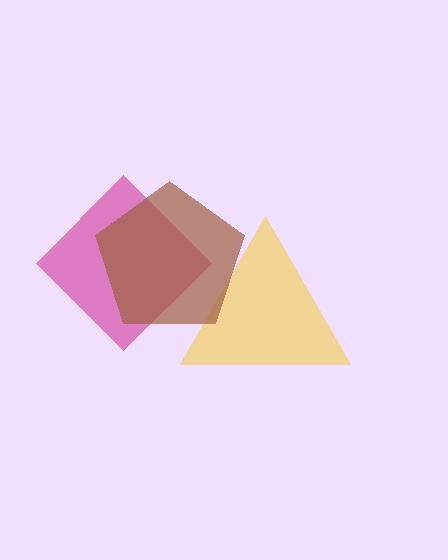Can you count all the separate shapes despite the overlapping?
Yes, there are 3 separate shapes.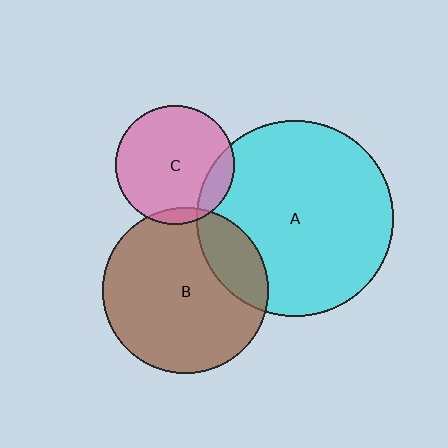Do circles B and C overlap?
Yes.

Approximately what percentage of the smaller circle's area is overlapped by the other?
Approximately 5%.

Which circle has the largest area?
Circle A (cyan).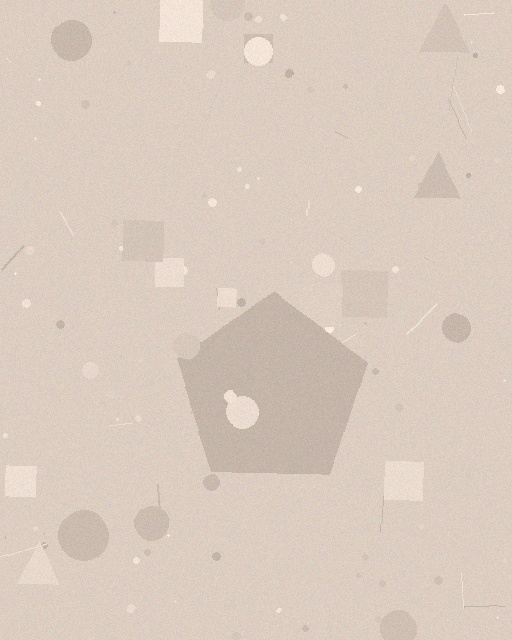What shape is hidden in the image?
A pentagon is hidden in the image.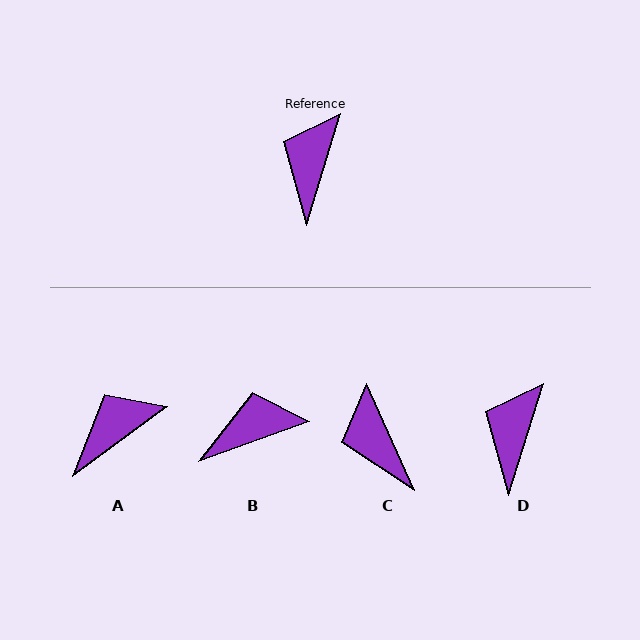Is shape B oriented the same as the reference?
No, it is off by about 53 degrees.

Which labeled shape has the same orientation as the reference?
D.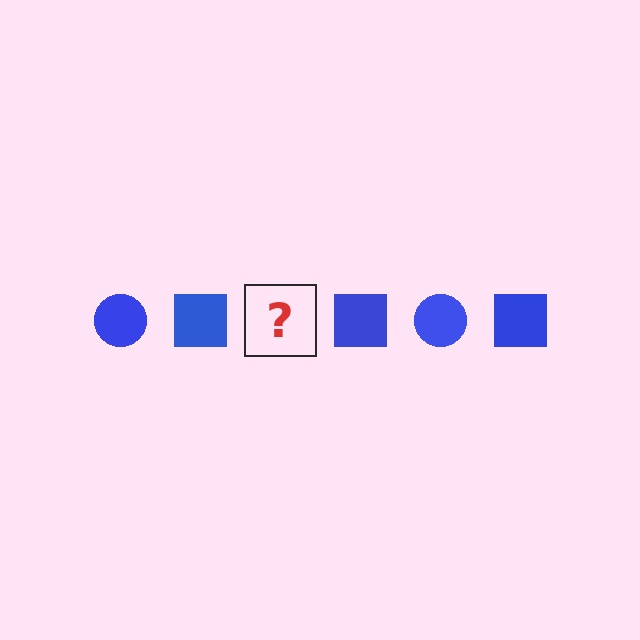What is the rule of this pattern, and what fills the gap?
The rule is that the pattern cycles through circle, square shapes in blue. The gap should be filled with a blue circle.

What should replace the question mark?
The question mark should be replaced with a blue circle.